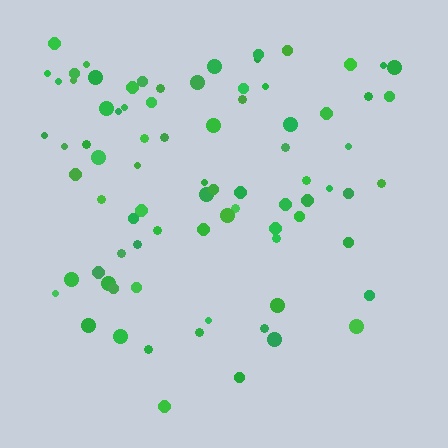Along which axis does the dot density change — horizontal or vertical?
Vertical.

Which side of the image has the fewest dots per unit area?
The bottom.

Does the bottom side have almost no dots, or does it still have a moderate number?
Still a moderate number, just noticeably fewer than the top.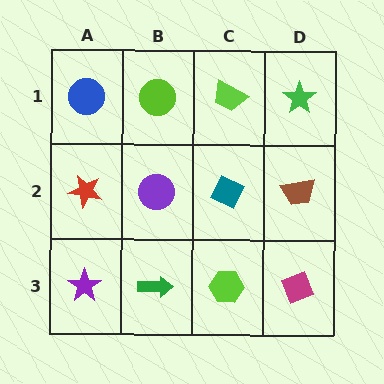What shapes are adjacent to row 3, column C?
A teal diamond (row 2, column C), a green arrow (row 3, column B), a magenta diamond (row 3, column D).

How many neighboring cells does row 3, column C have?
3.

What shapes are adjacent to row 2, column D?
A green star (row 1, column D), a magenta diamond (row 3, column D), a teal diamond (row 2, column C).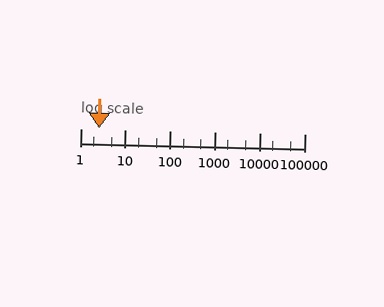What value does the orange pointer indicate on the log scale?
The pointer indicates approximately 2.6.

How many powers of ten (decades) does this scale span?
The scale spans 5 decades, from 1 to 100000.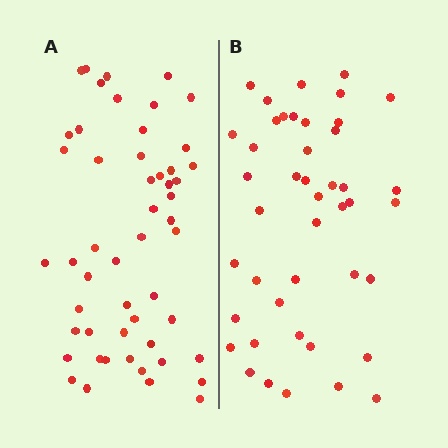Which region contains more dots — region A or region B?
Region A (the left region) has more dots.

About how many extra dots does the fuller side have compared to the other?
Region A has roughly 8 or so more dots than region B.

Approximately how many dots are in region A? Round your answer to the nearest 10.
About 50 dots. (The exact count is 52, which rounds to 50.)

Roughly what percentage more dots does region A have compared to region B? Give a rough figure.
About 20% more.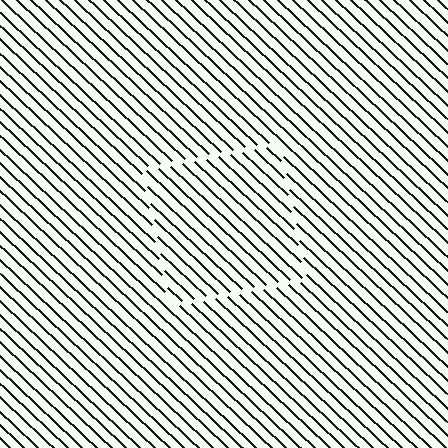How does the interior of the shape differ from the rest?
The interior of the shape contains the same grating, shifted by half a period — the contour is defined by the phase discontinuity where line-ends from the inner and outer gratings abut.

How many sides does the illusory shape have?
4 sides — the line-ends trace a square.